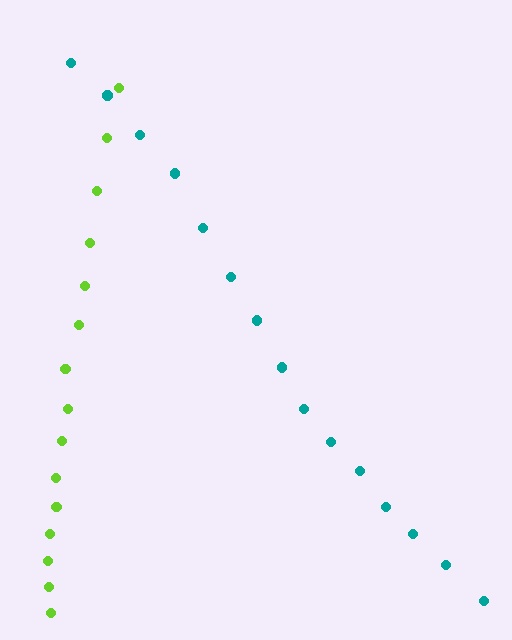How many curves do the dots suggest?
There are 2 distinct paths.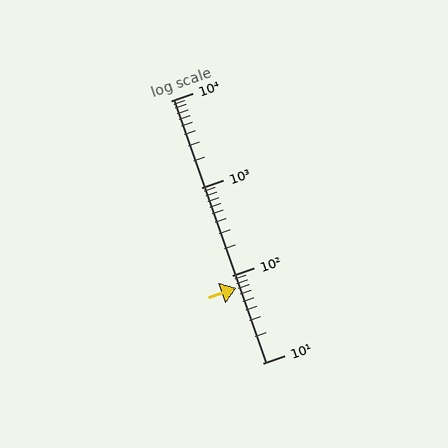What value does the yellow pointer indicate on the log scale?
The pointer indicates approximately 72.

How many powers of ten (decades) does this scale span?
The scale spans 3 decades, from 10 to 10000.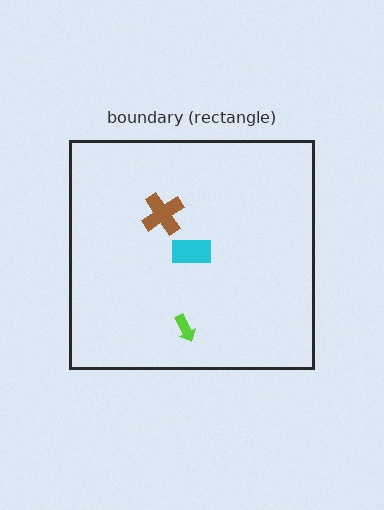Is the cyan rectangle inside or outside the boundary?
Inside.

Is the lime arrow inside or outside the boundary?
Inside.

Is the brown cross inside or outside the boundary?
Inside.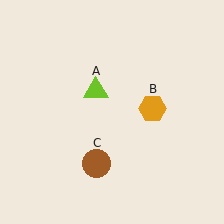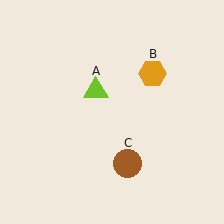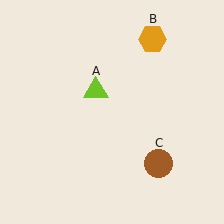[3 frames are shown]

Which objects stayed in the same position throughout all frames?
Lime triangle (object A) remained stationary.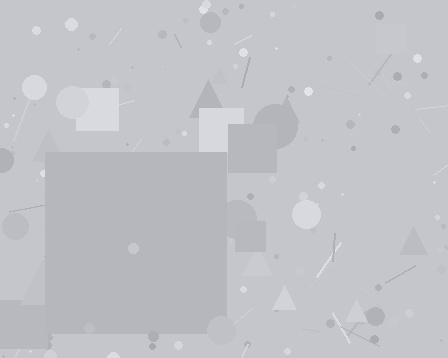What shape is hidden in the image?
A square is hidden in the image.